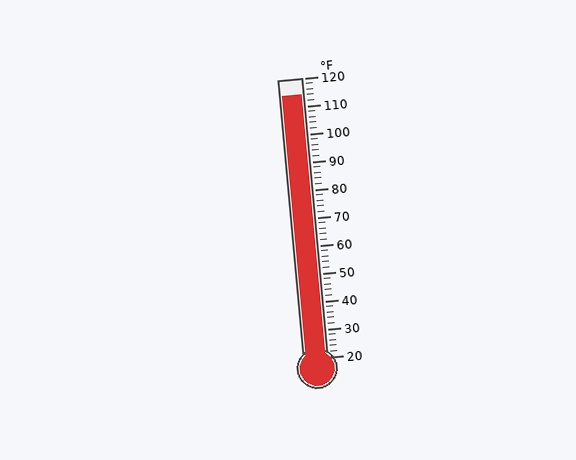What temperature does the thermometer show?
The thermometer shows approximately 114°F.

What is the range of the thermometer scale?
The thermometer scale ranges from 20°F to 120°F.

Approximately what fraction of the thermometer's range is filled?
The thermometer is filled to approximately 95% of its range.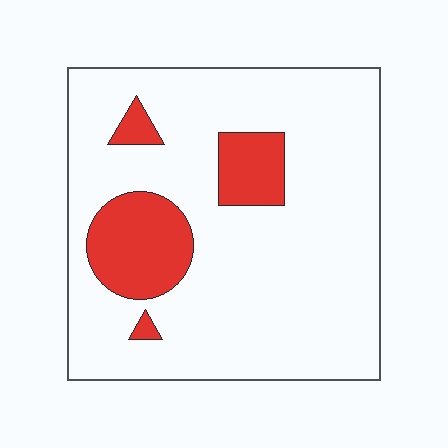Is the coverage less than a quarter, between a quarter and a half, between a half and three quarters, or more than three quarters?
Less than a quarter.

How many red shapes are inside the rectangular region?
4.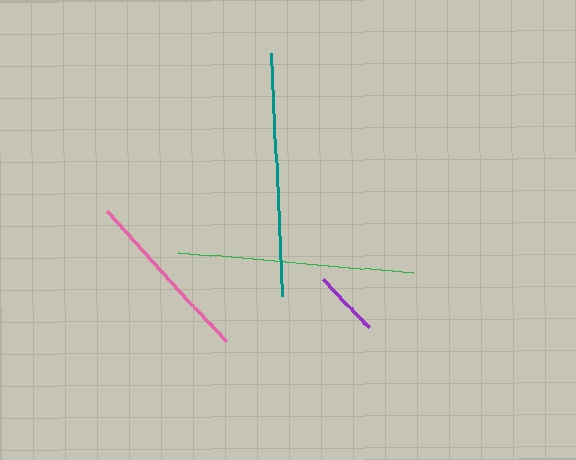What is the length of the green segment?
The green segment is approximately 236 pixels long.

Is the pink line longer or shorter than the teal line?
The teal line is longer than the pink line.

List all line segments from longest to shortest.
From longest to shortest: teal, green, pink, purple.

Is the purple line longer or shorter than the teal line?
The teal line is longer than the purple line.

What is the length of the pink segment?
The pink segment is approximately 176 pixels long.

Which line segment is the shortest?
The purple line is the shortest at approximately 66 pixels.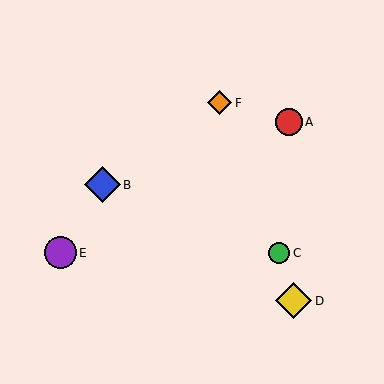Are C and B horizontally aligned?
No, C is at y≈253 and B is at y≈185.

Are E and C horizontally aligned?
Yes, both are at y≈253.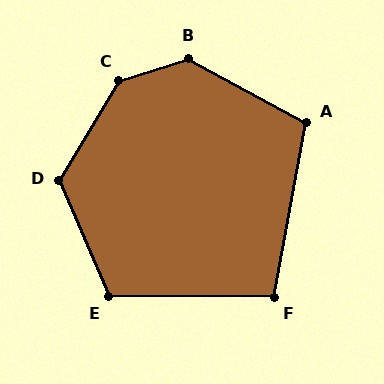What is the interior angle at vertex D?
Approximately 126 degrees (obtuse).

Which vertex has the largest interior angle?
C, at approximately 138 degrees.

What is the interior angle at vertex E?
Approximately 113 degrees (obtuse).